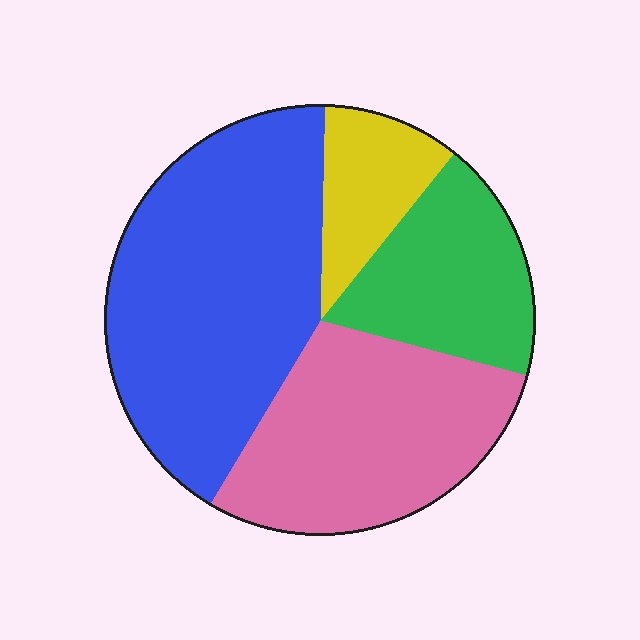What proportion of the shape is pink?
Pink covers around 30% of the shape.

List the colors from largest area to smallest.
From largest to smallest: blue, pink, green, yellow.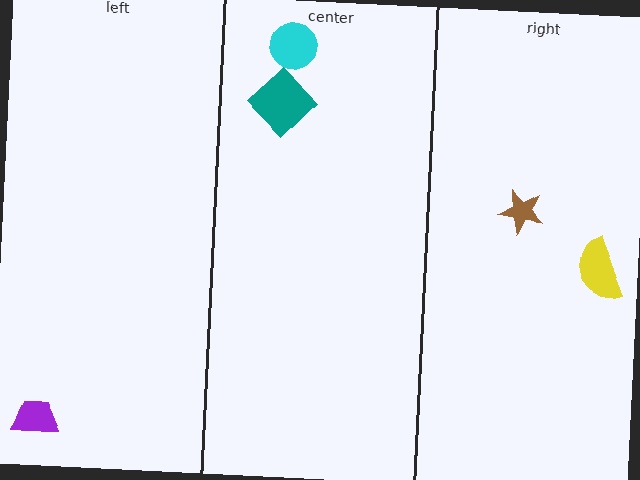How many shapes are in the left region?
1.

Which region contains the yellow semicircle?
The right region.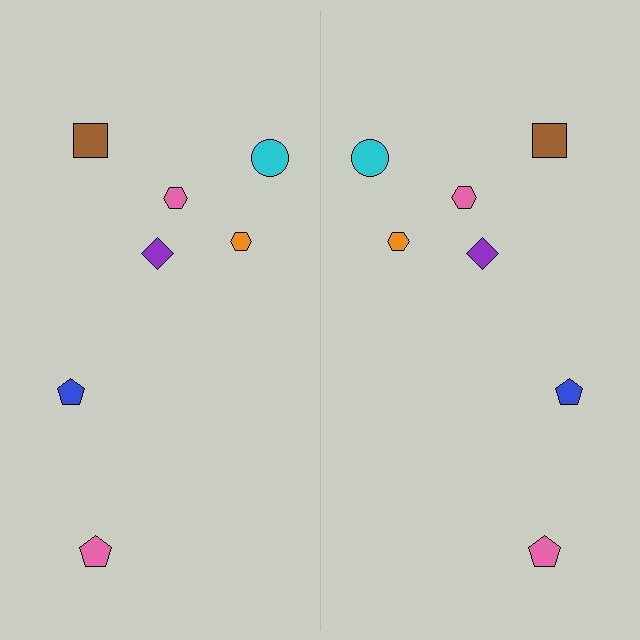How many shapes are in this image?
There are 14 shapes in this image.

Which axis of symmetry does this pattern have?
The pattern has a vertical axis of symmetry running through the center of the image.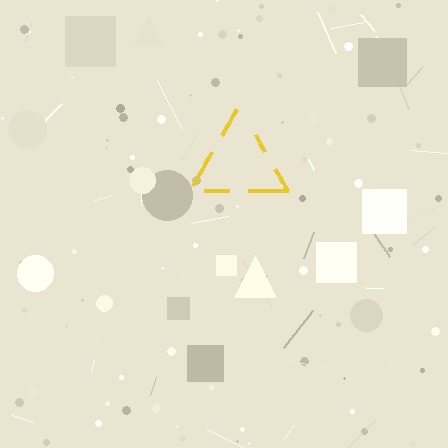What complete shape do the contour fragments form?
The contour fragments form a triangle.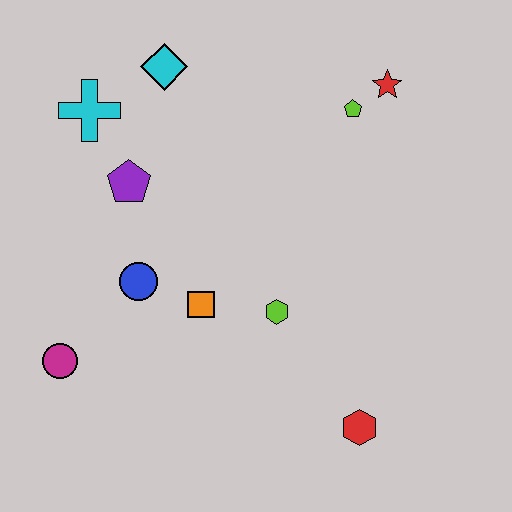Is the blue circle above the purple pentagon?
No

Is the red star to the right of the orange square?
Yes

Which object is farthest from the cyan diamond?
The red hexagon is farthest from the cyan diamond.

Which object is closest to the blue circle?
The orange square is closest to the blue circle.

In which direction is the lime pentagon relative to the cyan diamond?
The lime pentagon is to the right of the cyan diamond.